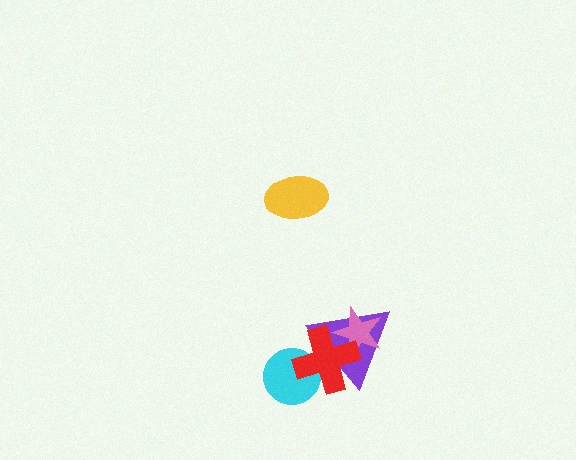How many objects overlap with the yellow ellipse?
0 objects overlap with the yellow ellipse.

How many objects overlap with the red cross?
3 objects overlap with the red cross.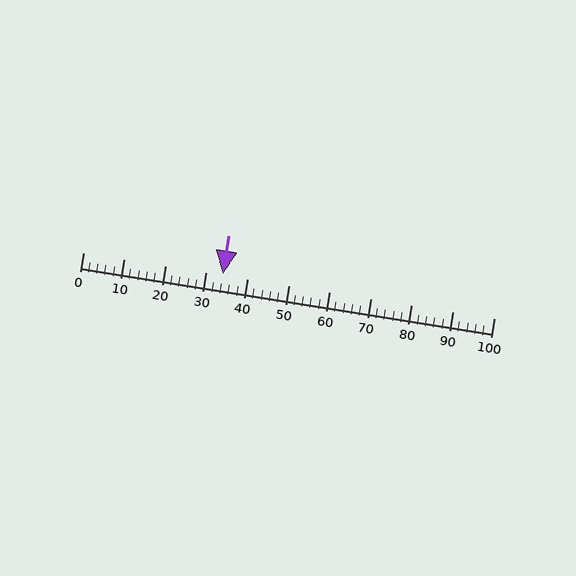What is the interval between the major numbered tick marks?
The major tick marks are spaced 10 units apart.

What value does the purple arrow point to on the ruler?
The purple arrow points to approximately 34.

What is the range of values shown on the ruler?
The ruler shows values from 0 to 100.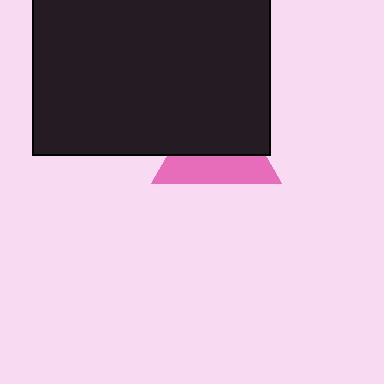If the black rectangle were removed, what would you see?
You would see the complete pink triangle.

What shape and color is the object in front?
The object in front is a black rectangle.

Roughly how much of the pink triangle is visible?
A small part of it is visible (roughly 43%).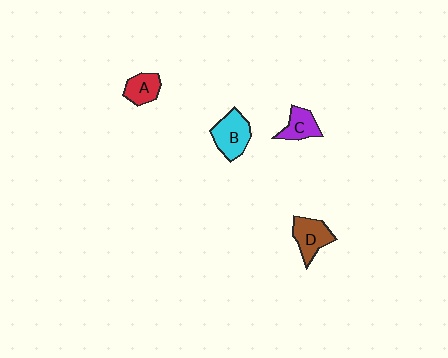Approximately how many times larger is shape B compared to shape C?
Approximately 1.4 times.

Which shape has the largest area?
Shape B (cyan).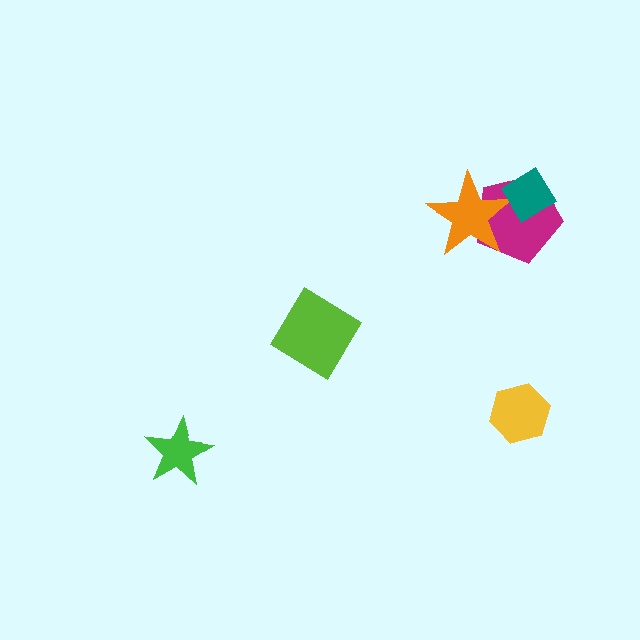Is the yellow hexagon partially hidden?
No, no other shape covers it.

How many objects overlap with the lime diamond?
0 objects overlap with the lime diamond.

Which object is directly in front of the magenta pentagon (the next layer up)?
The orange star is directly in front of the magenta pentagon.